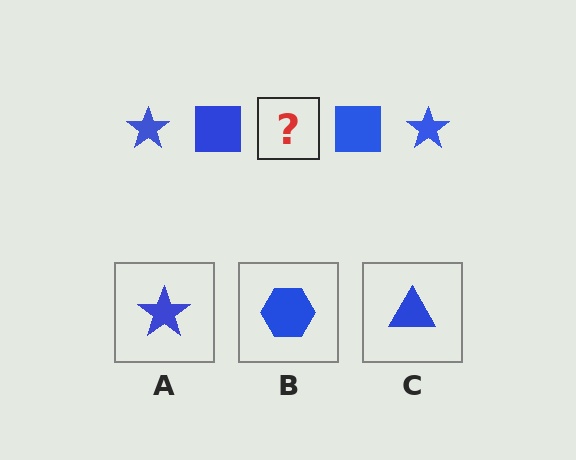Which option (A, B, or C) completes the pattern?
A.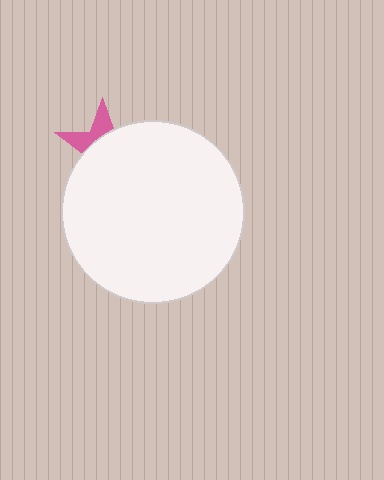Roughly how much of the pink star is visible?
A small part of it is visible (roughly 32%).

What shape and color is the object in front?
The object in front is a white circle.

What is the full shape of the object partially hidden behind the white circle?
The partially hidden object is a pink star.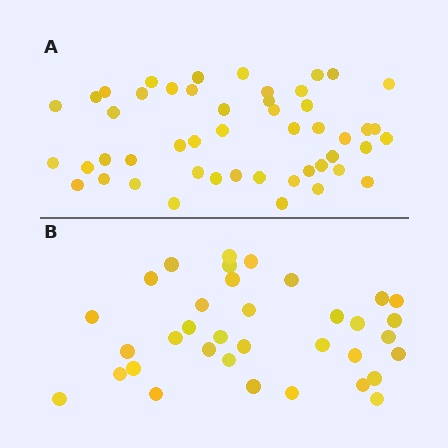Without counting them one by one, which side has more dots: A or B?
Region A (the top region) has more dots.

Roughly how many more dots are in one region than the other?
Region A has approximately 15 more dots than region B.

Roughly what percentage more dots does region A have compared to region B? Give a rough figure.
About 40% more.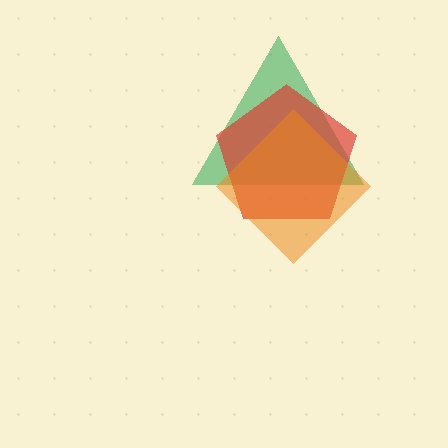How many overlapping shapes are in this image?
There are 3 overlapping shapes in the image.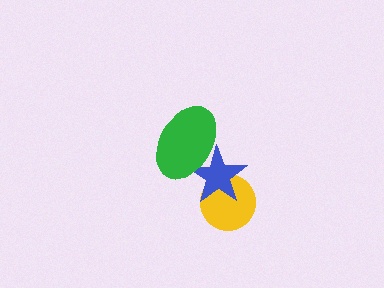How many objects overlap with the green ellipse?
1 object overlaps with the green ellipse.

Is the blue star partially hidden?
Yes, it is partially covered by another shape.